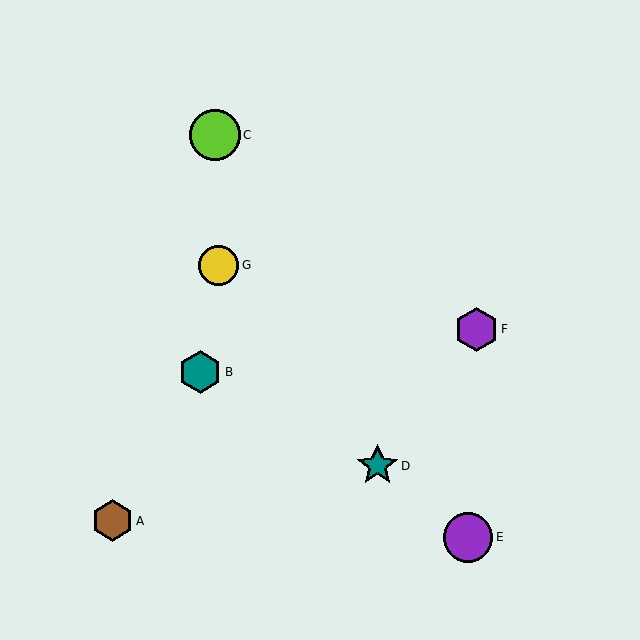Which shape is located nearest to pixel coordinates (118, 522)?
The brown hexagon (labeled A) at (112, 521) is nearest to that location.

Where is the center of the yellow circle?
The center of the yellow circle is at (219, 265).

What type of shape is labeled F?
Shape F is a purple hexagon.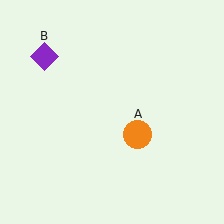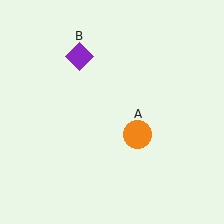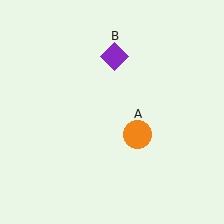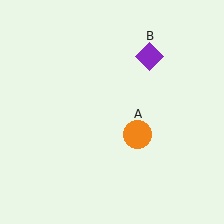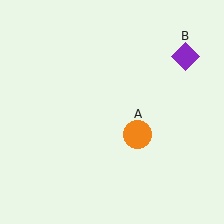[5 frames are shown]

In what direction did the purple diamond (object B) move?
The purple diamond (object B) moved right.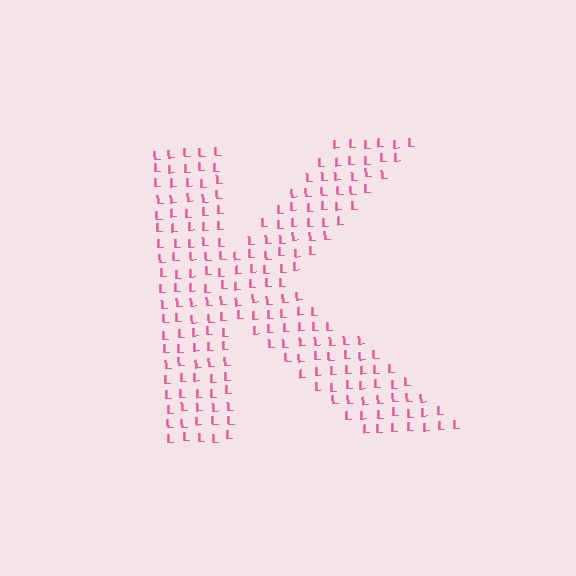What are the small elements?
The small elements are letter L's.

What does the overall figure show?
The overall figure shows the letter K.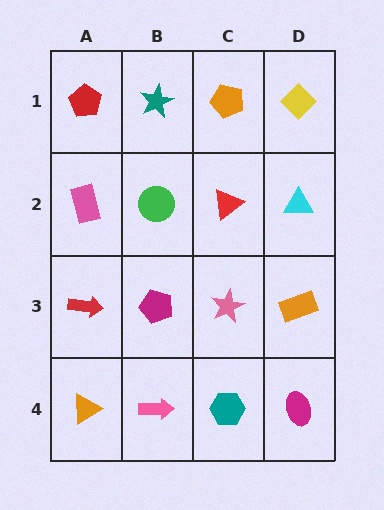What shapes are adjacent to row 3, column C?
A red triangle (row 2, column C), a teal hexagon (row 4, column C), a magenta pentagon (row 3, column B), an orange rectangle (row 3, column D).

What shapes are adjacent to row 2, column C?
An orange pentagon (row 1, column C), a pink star (row 3, column C), a green circle (row 2, column B), a cyan triangle (row 2, column D).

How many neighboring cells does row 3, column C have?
4.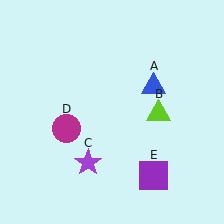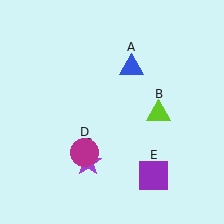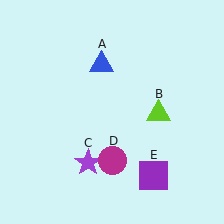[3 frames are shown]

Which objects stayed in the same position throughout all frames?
Lime triangle (object B) and purple star (object C) and purple square (object E) remained stationary.